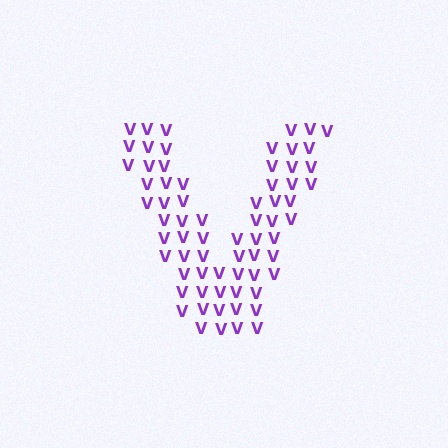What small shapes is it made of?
It is made of small letter V's.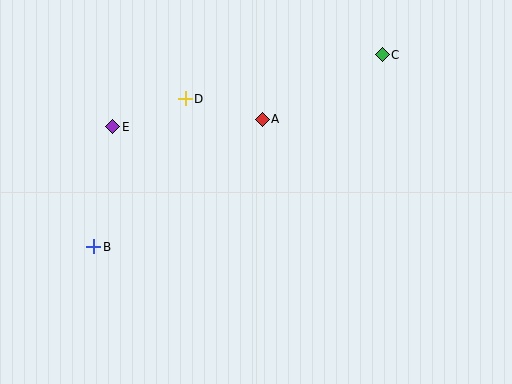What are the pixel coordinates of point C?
Point C is at (382, 55).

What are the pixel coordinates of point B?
Point B is at (94, 247).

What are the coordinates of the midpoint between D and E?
The midpoint between D and E is at (149, 113).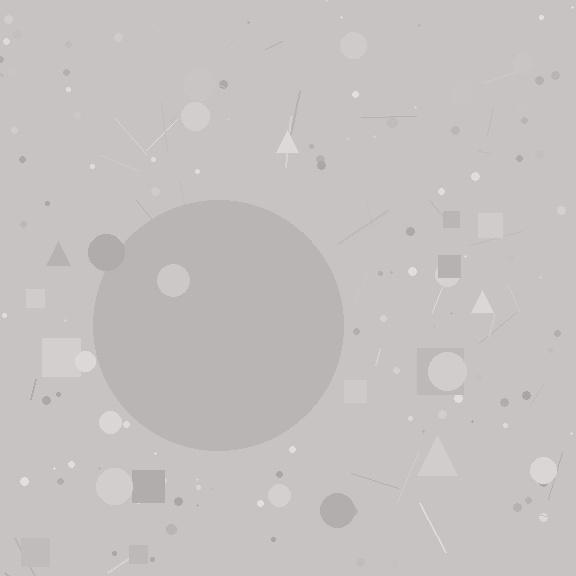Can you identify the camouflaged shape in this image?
The camouflaged shape is a circle.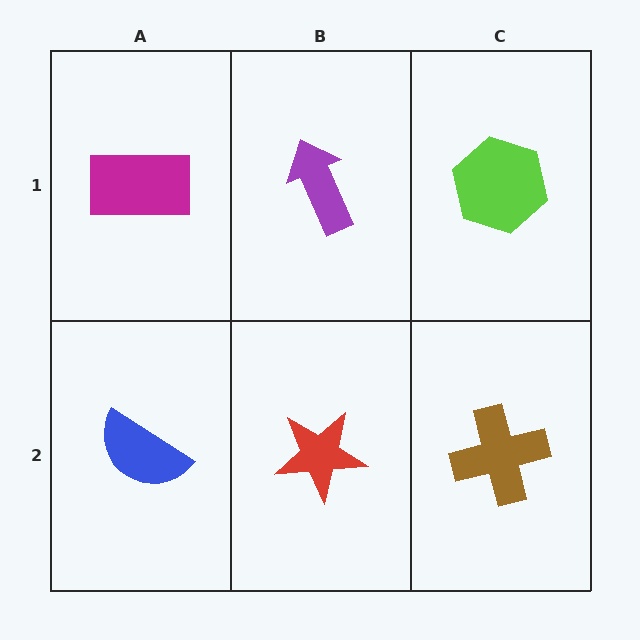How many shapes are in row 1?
3 shapes.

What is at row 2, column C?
A brown cross.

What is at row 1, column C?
A lime hexagon.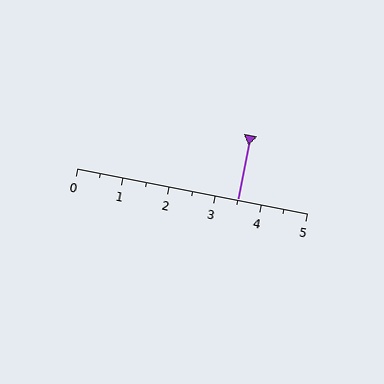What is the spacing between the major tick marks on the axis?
The major ticks are spaced 1 apart.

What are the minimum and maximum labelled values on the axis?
The axis runs from 0 to 5.